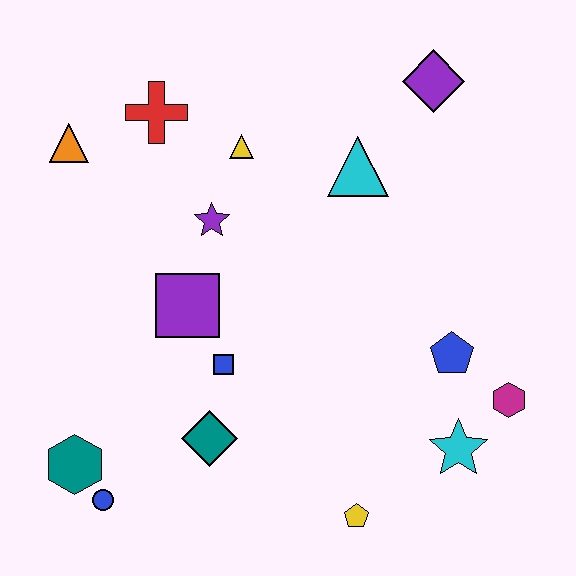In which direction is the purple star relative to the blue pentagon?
The purple star is to the left of the blue pentagon.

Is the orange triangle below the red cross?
Yes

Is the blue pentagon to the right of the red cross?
Yes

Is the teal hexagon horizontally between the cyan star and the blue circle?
No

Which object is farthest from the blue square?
The purple diamond is farthest from the blue square.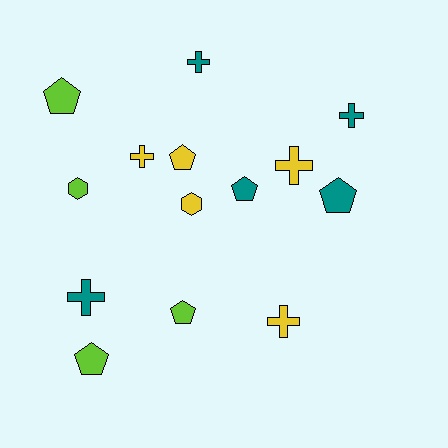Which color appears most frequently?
Yellow, with 5 objects.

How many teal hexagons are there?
There are no teal hexagons.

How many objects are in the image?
There are 14 objects.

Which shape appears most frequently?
Cross, with 6 objects.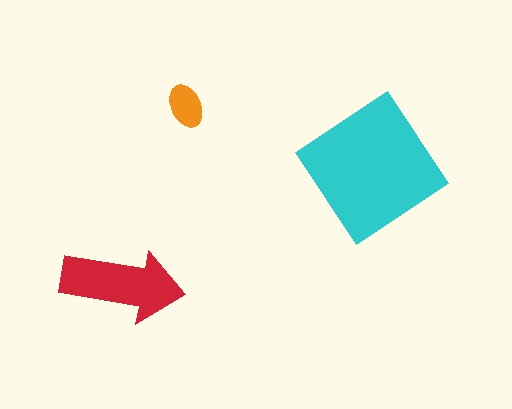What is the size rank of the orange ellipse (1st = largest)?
3rd.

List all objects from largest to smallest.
The cyan diamond, the red arrow, the orange ellipse.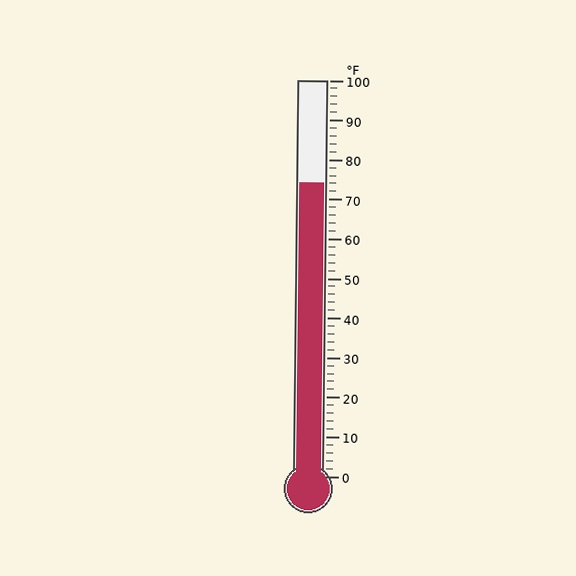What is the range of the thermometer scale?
The thermometer scale ranges from 0°F to 100°F.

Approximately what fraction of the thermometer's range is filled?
The thermometer is filled to approximately 75% of its range.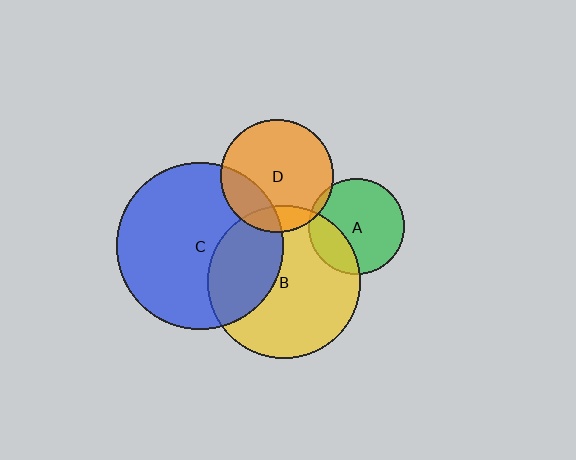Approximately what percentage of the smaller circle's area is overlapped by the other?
Approximately 15%.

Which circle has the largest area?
Circle C (blue).